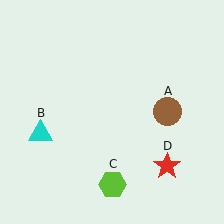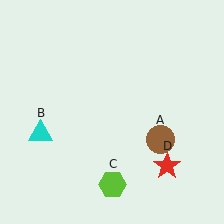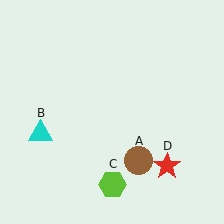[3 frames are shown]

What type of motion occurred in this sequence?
The brown circle (object A) rotated clockwise around the center of the scene.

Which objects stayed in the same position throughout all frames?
Cyan triangle (object B) and lime hexagon (object C) and red star (object D) remained stationary.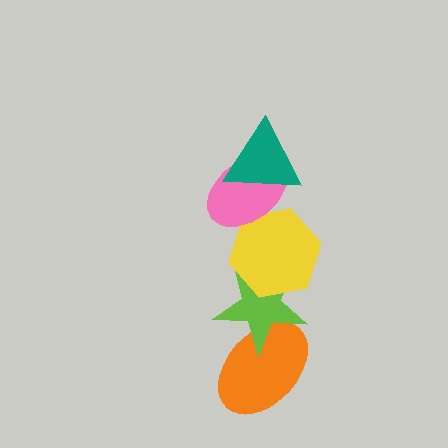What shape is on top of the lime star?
The yellow hexagon is on top of the lime star.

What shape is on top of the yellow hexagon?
The pink ellipse is on top of the yellow hexagon.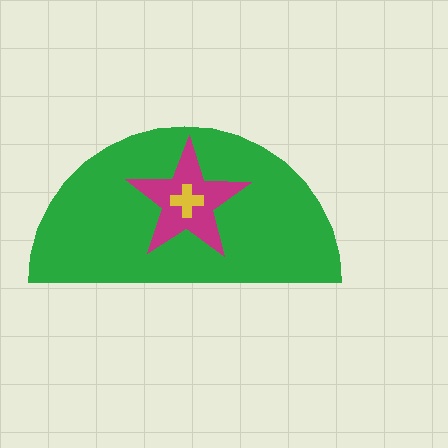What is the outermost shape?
The green semicircle.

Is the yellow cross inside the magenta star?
Yes.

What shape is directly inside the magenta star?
The yellow cross.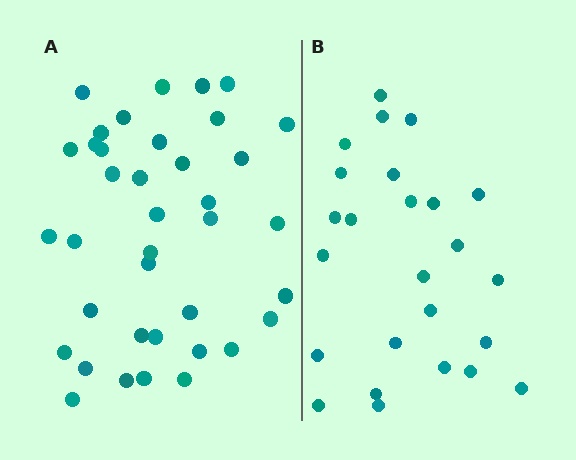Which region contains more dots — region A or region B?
Region A (the left region) has more dots.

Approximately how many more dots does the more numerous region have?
Region A has approximately 15 more dots than region B.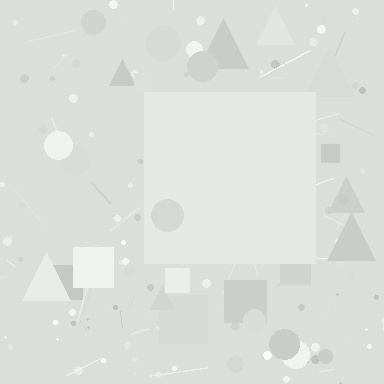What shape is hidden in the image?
A square is hidden in the image.